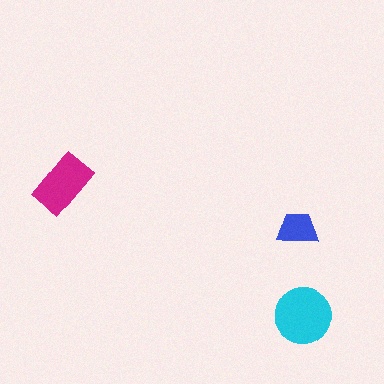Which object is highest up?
The magenta rectangle is topmost.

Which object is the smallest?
The blue trapezoid.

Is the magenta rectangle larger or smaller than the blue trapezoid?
Larger.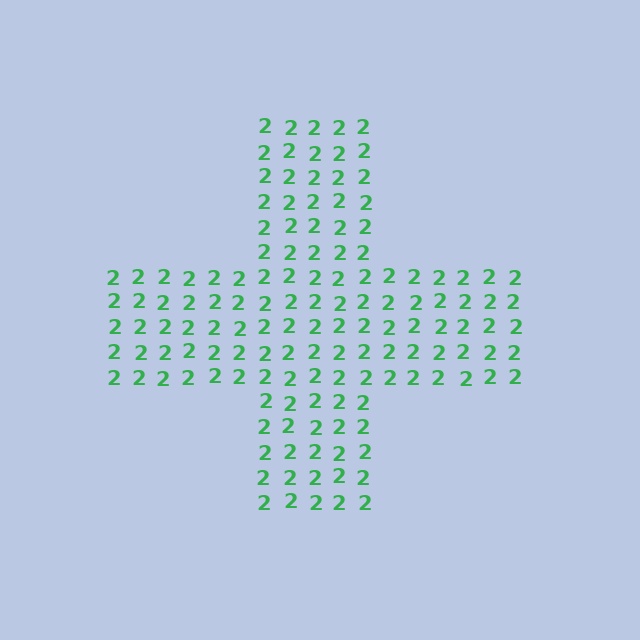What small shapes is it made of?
It is made of small digit 2's.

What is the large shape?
The large shape is a cross.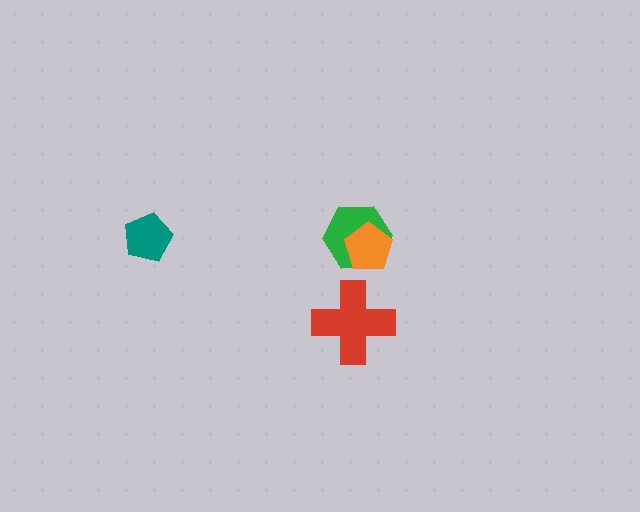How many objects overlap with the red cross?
0 objects overlap with the red cross.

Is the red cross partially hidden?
No, no other shape covers it.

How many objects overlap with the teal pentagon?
0 objects overlap with the teal pentagon.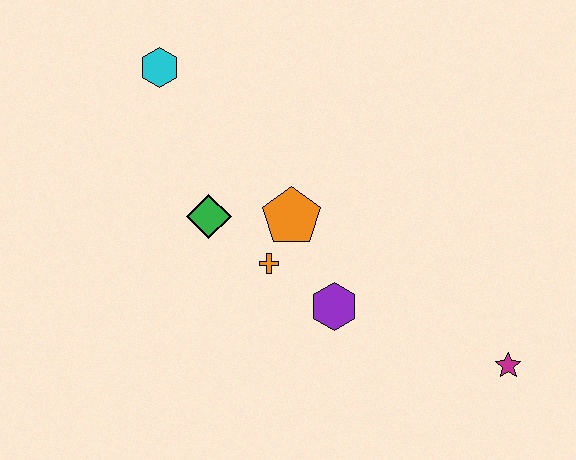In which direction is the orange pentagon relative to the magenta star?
The orange pentagon is to the left of the magenta star.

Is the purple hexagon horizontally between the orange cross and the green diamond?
No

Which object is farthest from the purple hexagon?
The cyan hexagon is farthest from the purple hexagon.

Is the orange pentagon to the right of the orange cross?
Yes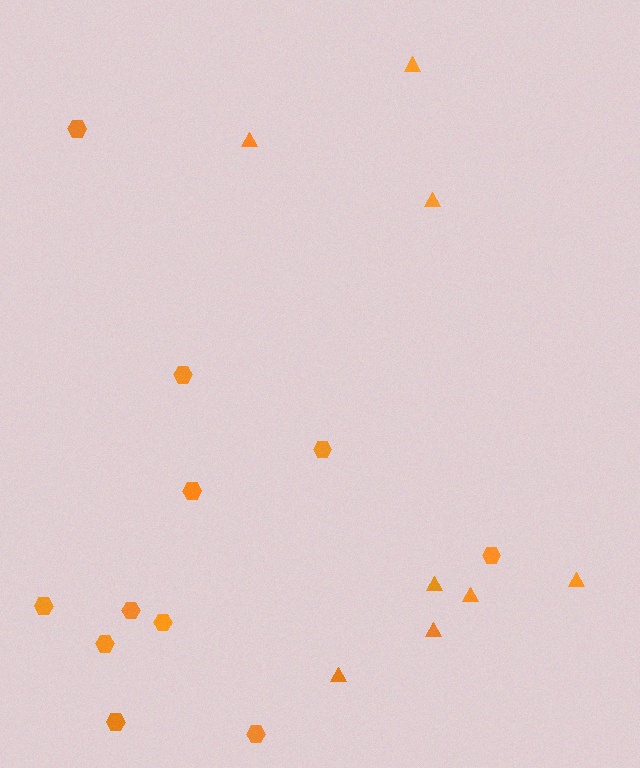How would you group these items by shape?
There are 2 groups: one group of hexagons (11) and one group of triangles (8).